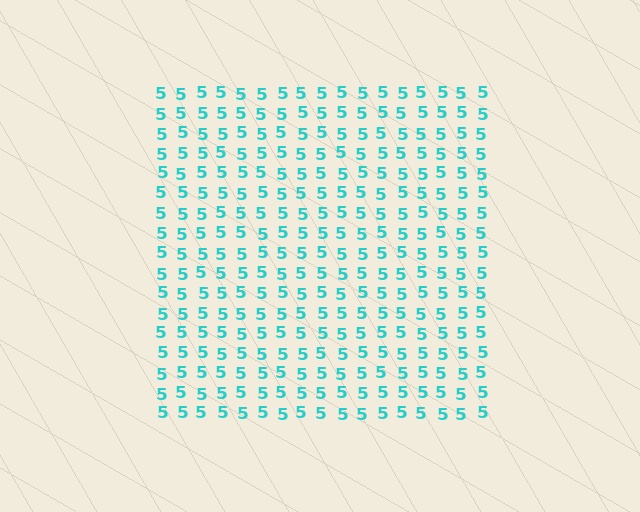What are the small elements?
The small elements are digit 5's.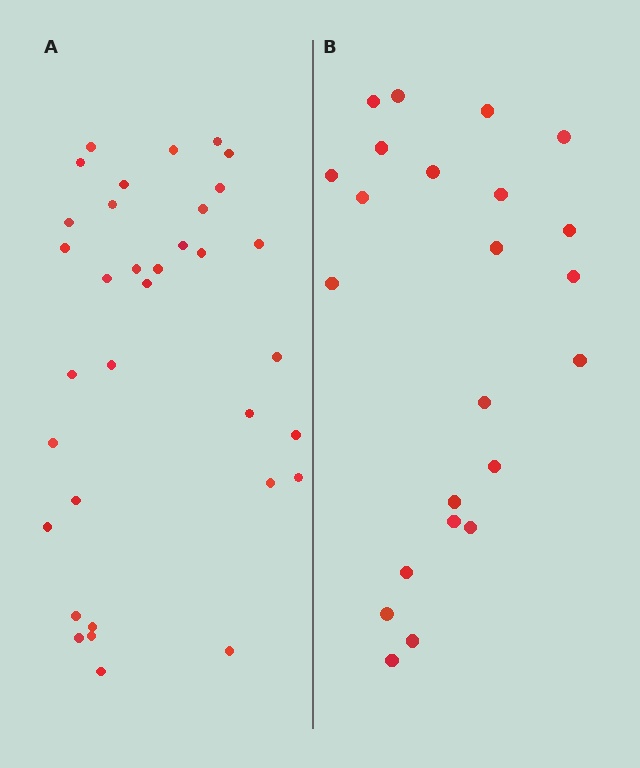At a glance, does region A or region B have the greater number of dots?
Region A (the left region) has more dots.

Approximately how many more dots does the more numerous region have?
Region A has roughly 12 or so more dots than region B.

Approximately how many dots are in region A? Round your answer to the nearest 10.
About 30 dots. (The exact count is 34, which rounds to 30.)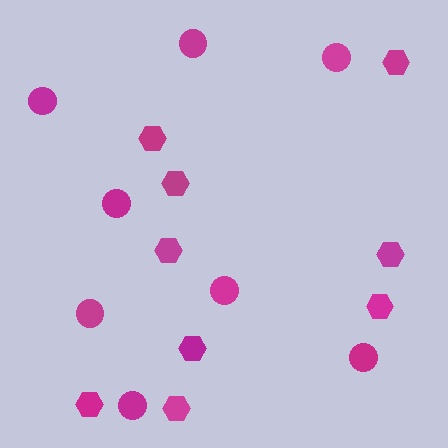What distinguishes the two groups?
There are 2 groups: one group of circles (8) and one group of hexagons (9).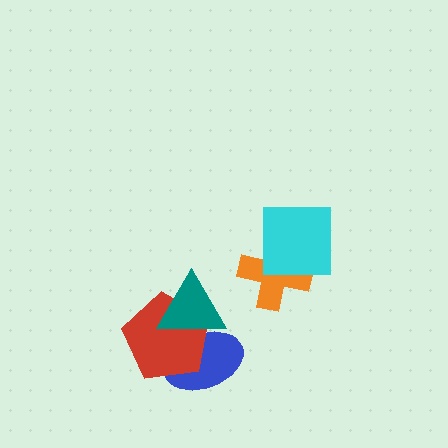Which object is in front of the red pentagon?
The teal triangle is in front of the red pentagon.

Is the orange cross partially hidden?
Yes, it is partially covered by another shape.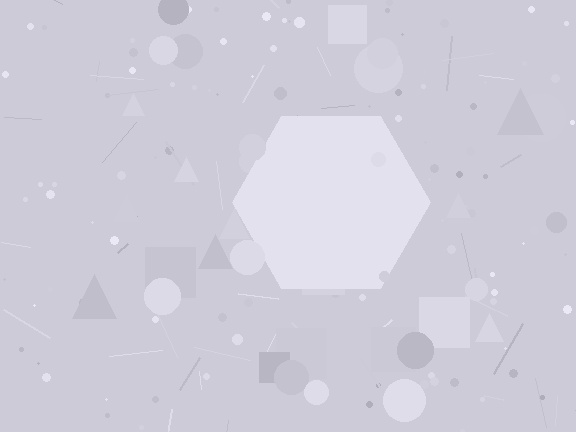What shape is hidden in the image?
A hexagon is hidden in the image.